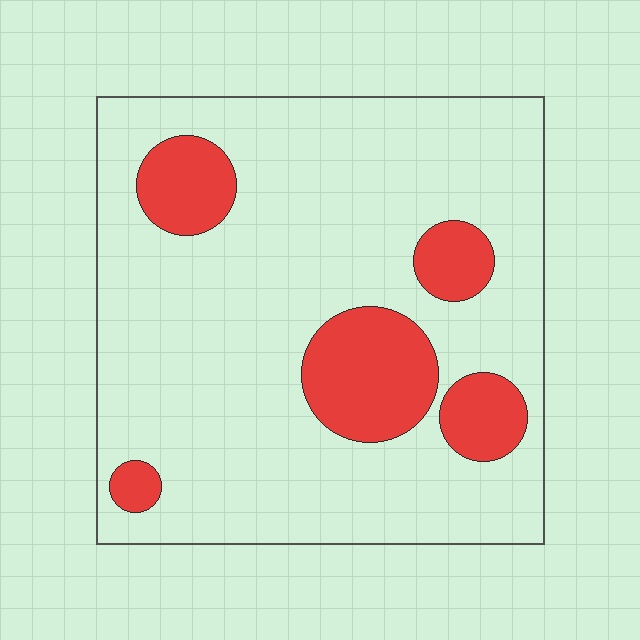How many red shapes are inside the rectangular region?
5.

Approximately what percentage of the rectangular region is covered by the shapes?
Approximately 20%.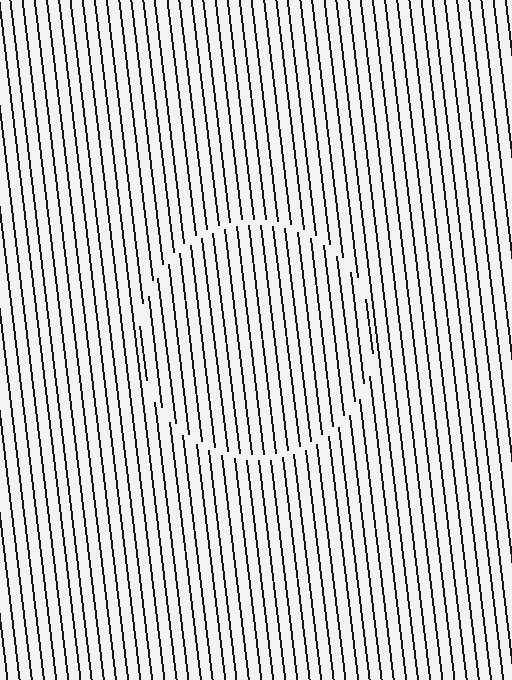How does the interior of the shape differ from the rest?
The interior of the shape contains the same grating, shifted by half a period — the contour is defined by the phase discontinuity where line-ends from the inner and outer gratings abut.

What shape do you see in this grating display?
An illusory circle. The interior of the shape contains the same grating, shifted by half a period — the contour is defined by the phase discontinuity where line-ends from the inner and outer gratings abut.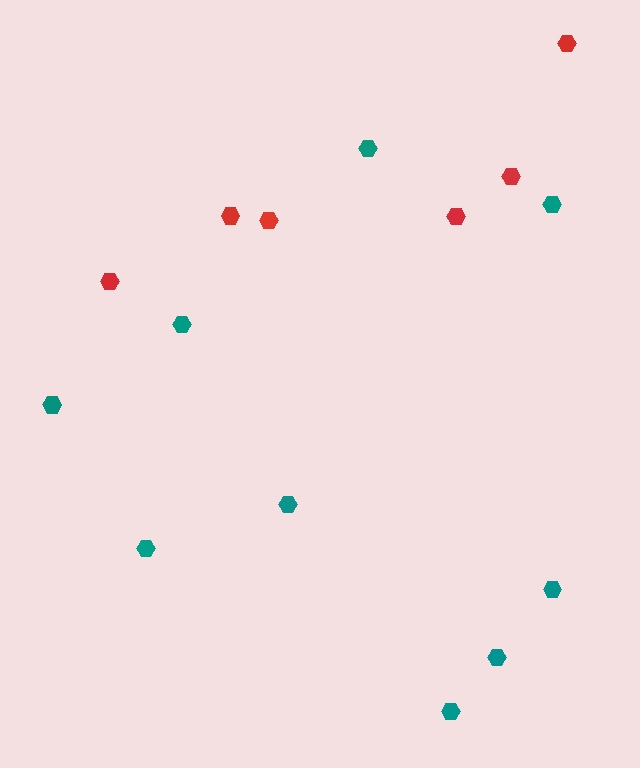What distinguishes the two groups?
There are 2 groups: one group of red hexagons (6) and one group of teal hexagons (9).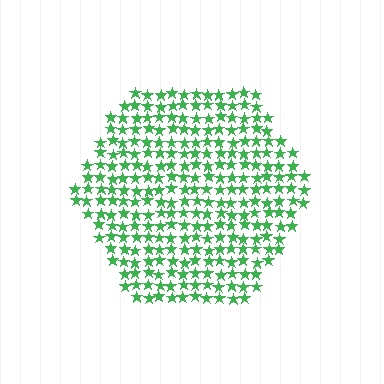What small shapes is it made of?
It is made of small stars.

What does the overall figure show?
The overall figure shows a hexagon.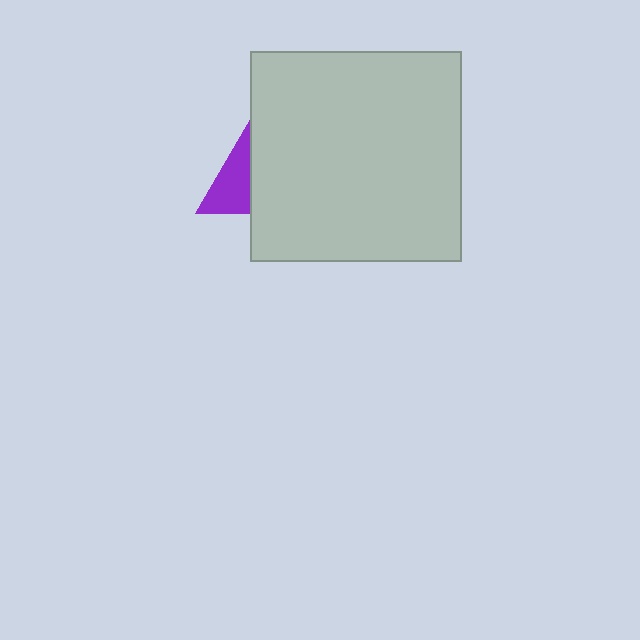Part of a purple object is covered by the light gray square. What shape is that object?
It is a triangle.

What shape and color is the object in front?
The object in front is a light gray square.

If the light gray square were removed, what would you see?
You would see the complete purple triangle.